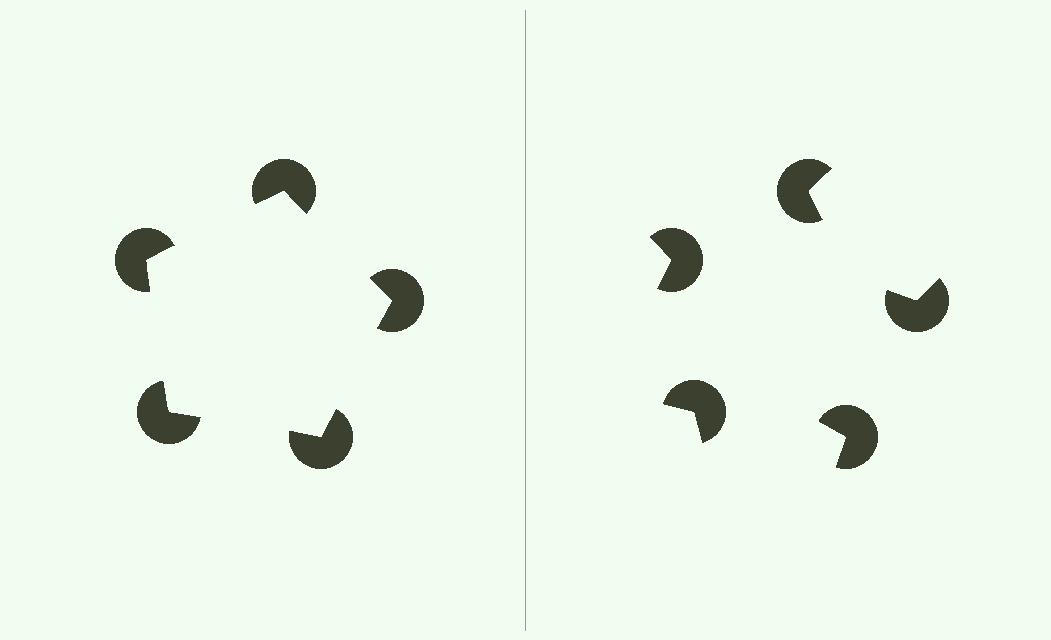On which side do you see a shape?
An illusory pentagon appears on the left side. On the right side the wedge cuts are rotated, so no coherent shape forms.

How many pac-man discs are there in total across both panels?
10 — 5 on each side.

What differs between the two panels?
The pac-man discs are positioned identically on both sides; only the wedge orientations differ. On the left they align to a pentagon; on the right they are misaligned.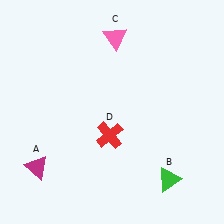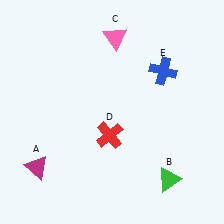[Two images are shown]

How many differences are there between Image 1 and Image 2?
There is 1 difference between the two images.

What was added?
A blue cross (E) was added in Image 2.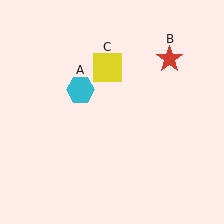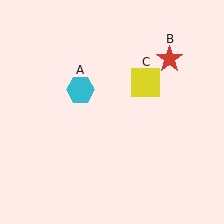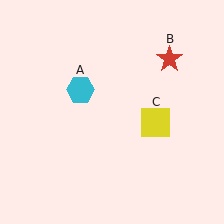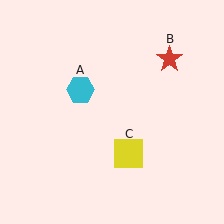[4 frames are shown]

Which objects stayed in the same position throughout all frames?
Cyan hexagon (object A) and red star (object B) remained stationary.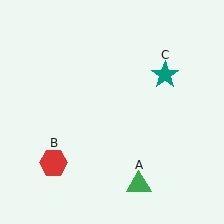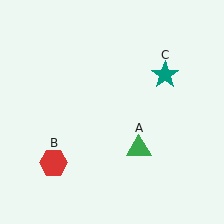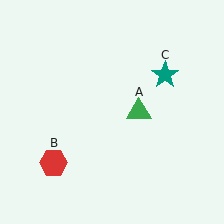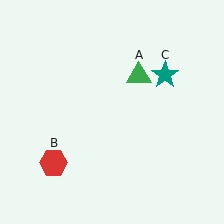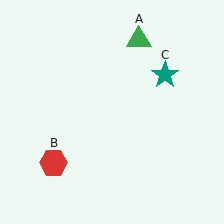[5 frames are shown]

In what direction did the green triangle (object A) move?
The green triangle (object A) moved up.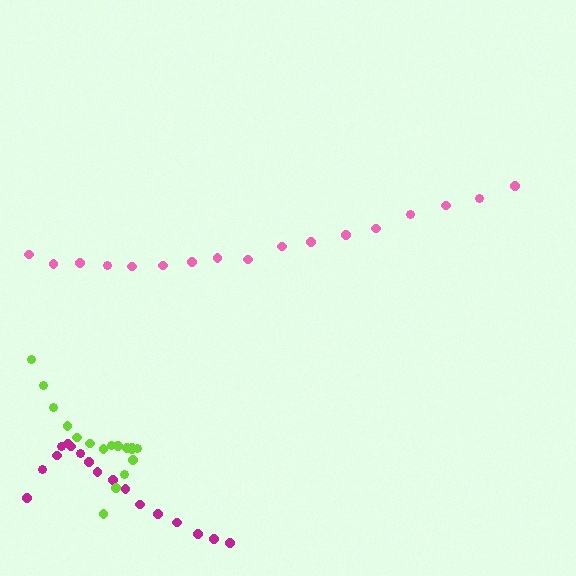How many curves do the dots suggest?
There are 3 distinct paths.